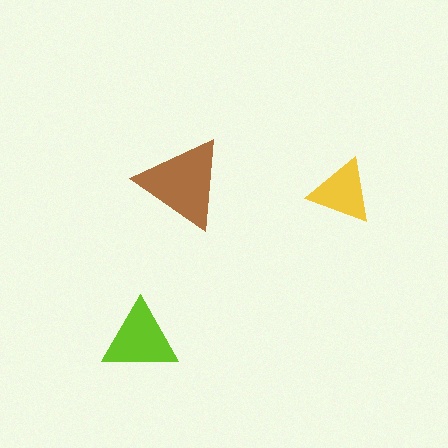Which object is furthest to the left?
The lime triangle is leftmost.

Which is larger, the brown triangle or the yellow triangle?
The brown one.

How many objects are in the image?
There are 3 objects in the image.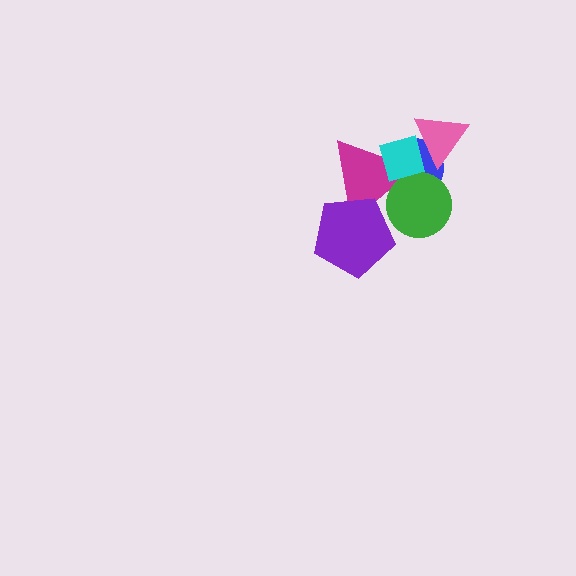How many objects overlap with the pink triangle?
2 objects overlap with the pink triangle.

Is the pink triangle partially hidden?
Yes, it is partially covered by another shape.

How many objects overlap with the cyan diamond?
4 objects overlap with the cyan diamond.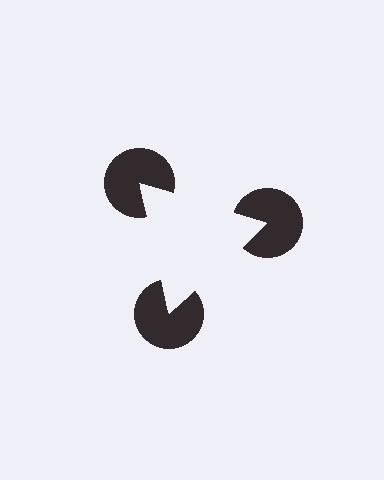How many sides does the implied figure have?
3 sides.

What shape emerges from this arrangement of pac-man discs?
An illusory triangle — its edges are inferred from the aligned wedge cuts in the pac-man discs, not physically drawn.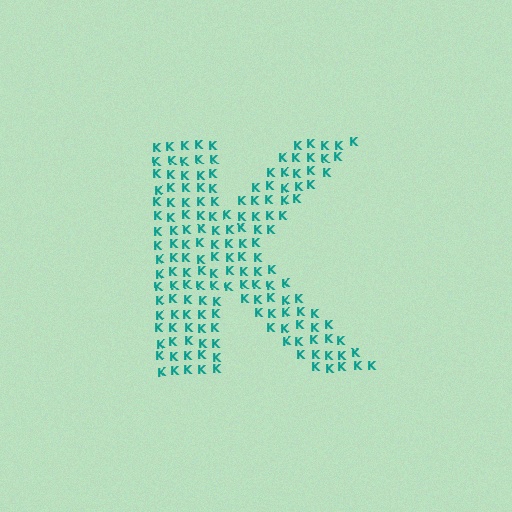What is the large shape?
The large shape is the letter K.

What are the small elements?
The small elements are letter K's.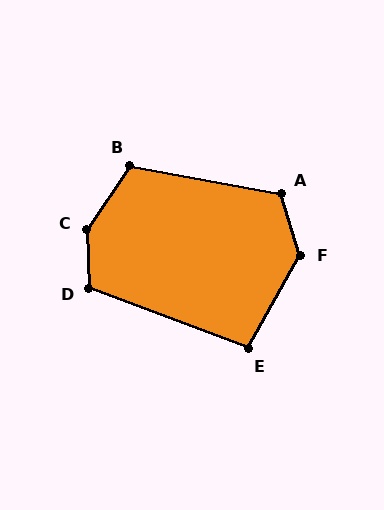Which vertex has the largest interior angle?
C, at approximately 144 degrees.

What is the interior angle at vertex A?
Approximately 117 degrees (obtuse).